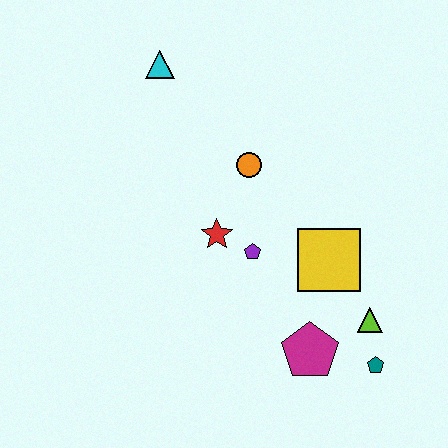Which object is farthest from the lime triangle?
The cyan triangle is farthest from the lime triangle.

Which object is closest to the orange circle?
The red star is closest to the orange circle.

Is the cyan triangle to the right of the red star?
No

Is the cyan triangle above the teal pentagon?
Yes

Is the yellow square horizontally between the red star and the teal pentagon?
Yes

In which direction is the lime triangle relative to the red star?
The lime triangle is to the right of the red star.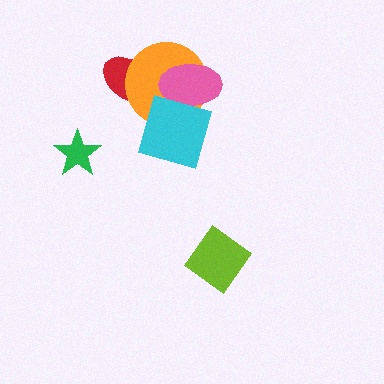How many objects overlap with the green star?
0 objects overlap with the green star.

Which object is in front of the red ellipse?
The orange circle is in front of the red ellipse.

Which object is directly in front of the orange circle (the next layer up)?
The pink ellipse is directly in front of the orange circle.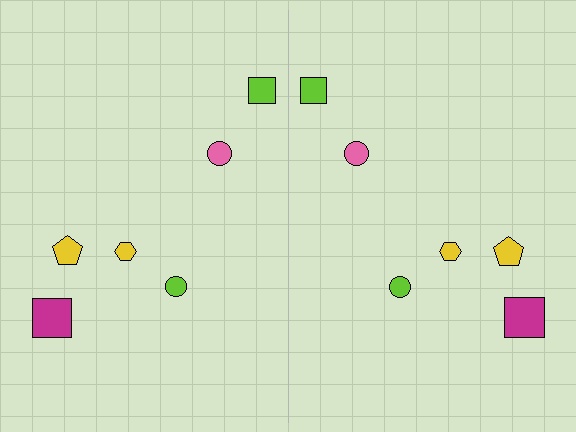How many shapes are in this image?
There are 12 shapes in this image.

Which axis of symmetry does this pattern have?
The pattern has a vertical axis of symmetry running through the center of the image.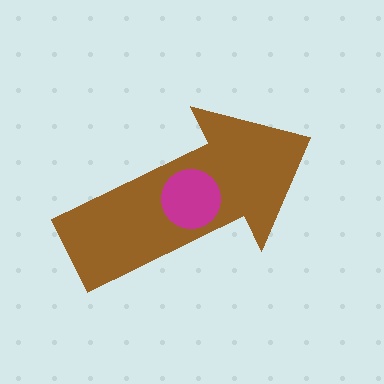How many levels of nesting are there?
2.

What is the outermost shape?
The brown arrow.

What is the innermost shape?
The magenta circle.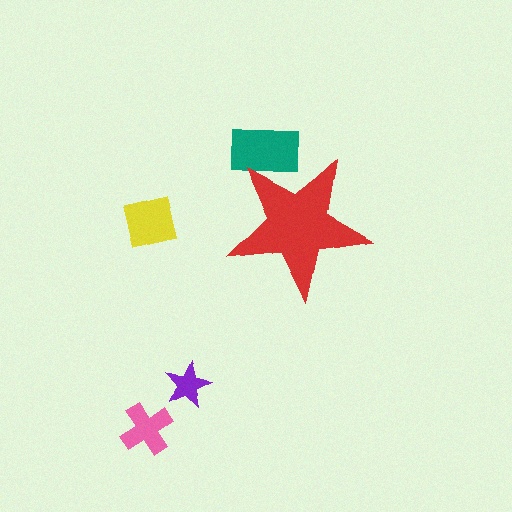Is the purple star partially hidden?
No, the purple star is fully visible.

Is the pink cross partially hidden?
No, the pink cross is fully visible.